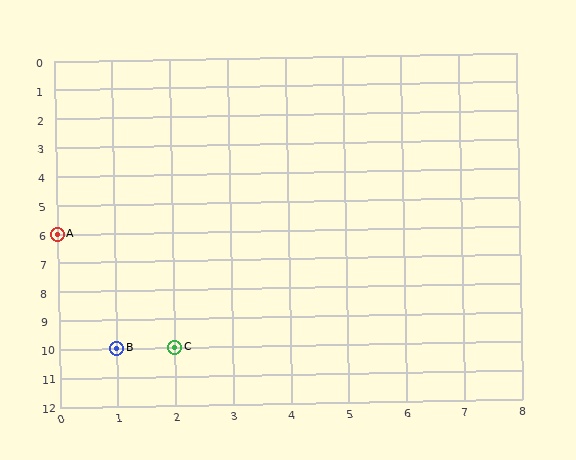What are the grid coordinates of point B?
Point B is at grid coordinates (1, 10).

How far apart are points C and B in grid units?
Points C and B are 1 column apart.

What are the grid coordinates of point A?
Point A is at grid coordinates (0, 6).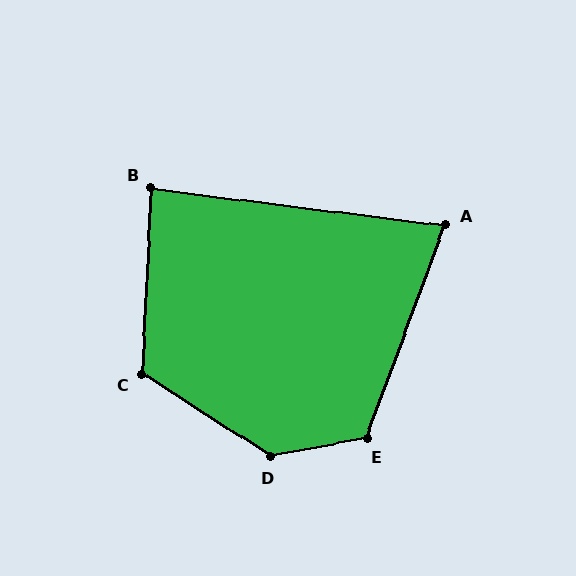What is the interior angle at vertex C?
Approximately 120 degrees (obtuse).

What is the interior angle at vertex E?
Approximately 121 degrees (obtuse).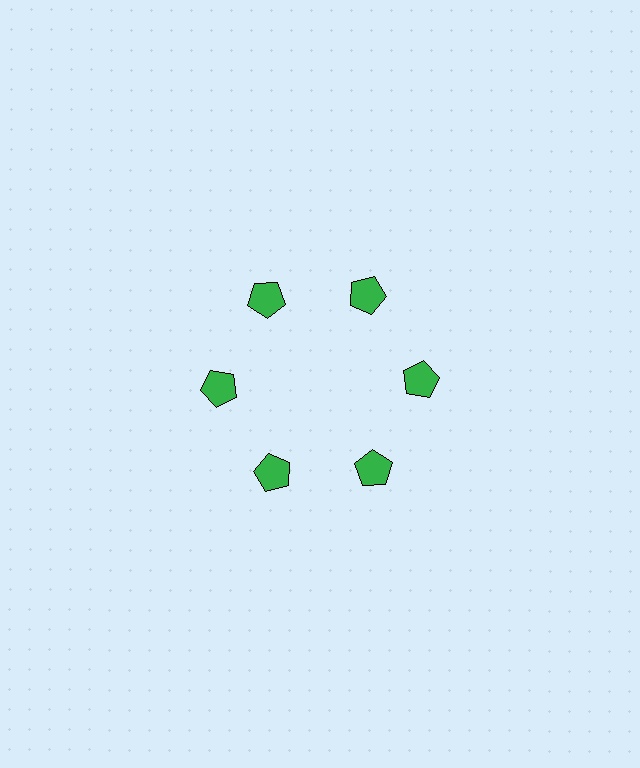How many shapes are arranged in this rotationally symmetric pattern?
There are 6 shapes, arranged in 6 groups of 1.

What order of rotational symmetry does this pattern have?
This pattern has 6-fold rotational symmetry.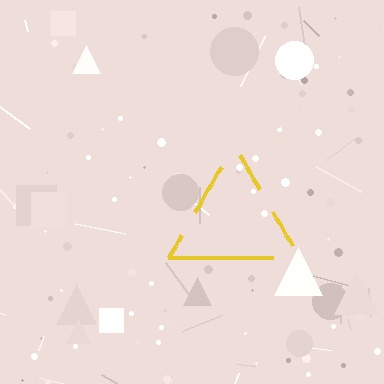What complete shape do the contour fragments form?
The contour fragments form a triangle.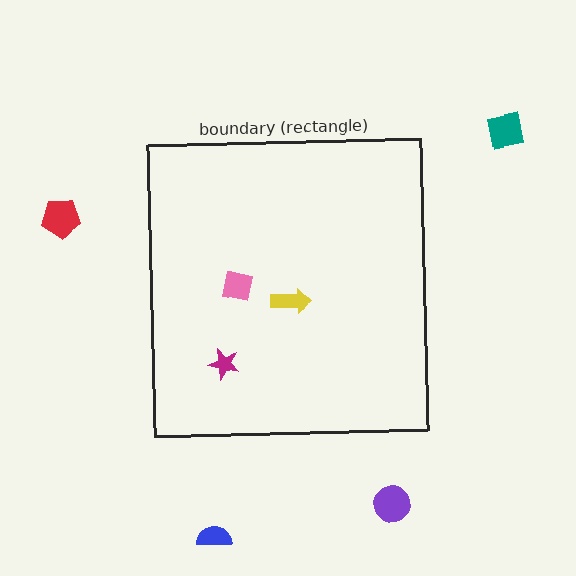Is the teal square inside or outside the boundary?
Outside.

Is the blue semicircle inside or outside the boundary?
Outside.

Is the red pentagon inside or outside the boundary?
Outside.